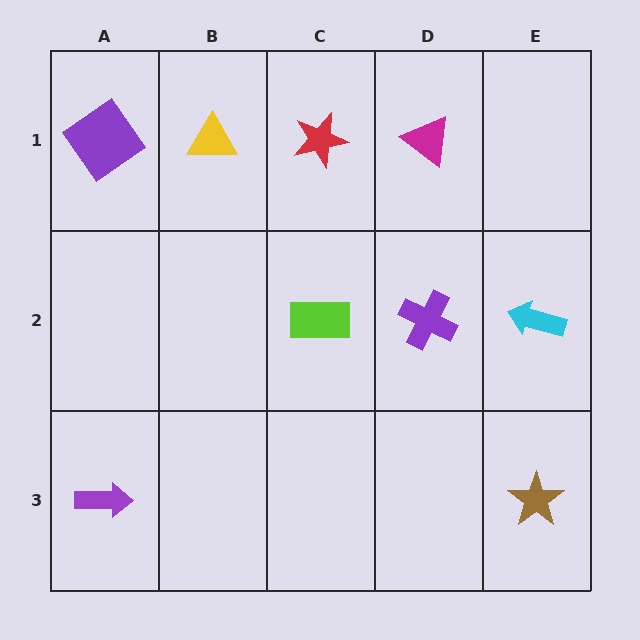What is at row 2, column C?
A lime rectangle.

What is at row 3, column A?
A purple arrow.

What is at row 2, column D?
A purple cross.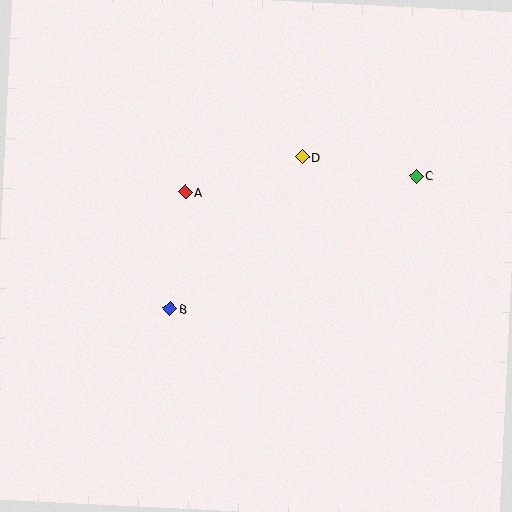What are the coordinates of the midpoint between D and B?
The midpoint between D and B is at (236, 233).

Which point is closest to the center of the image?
Point A at (186, 192) is closest to the center.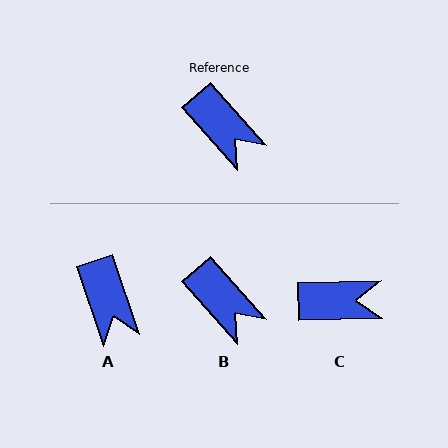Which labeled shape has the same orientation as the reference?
B.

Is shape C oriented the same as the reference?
No, it is off by about 50 degrees.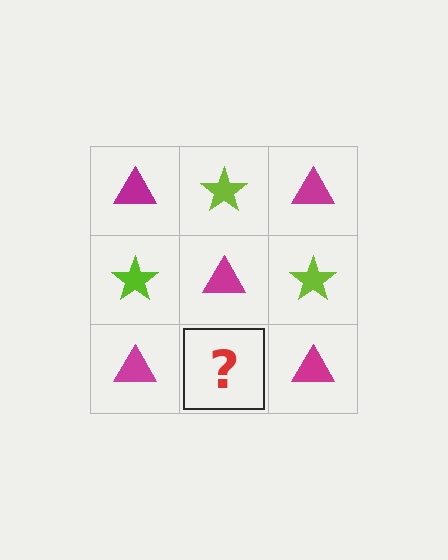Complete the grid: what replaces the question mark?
The question mark should be replaced with a lime star.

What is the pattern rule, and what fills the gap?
The rule is that it alternates magenta triangle and lime star in a checkerboard pattern. The gap should be filled with a lime star.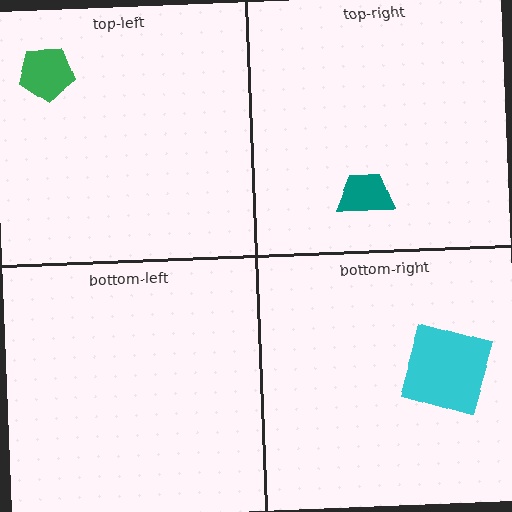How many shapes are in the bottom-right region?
1.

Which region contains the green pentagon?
The top-left region.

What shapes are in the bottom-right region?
The cyan square.